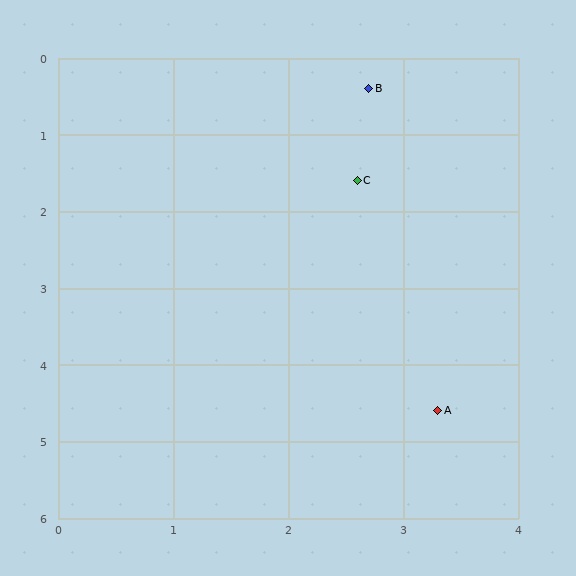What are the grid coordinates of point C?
Point C is at approximately (2.6, 1.6).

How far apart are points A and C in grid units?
Points A and C are about 3.1 grid units apart.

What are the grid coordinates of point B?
Point B is at approximately (2.7, 0.4).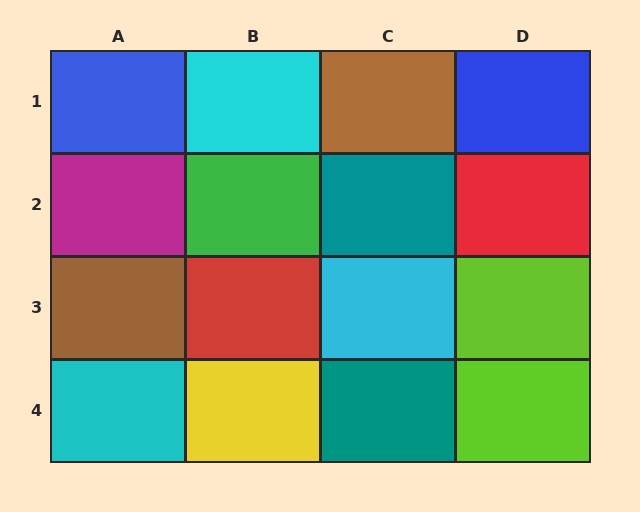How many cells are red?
2 cells are red.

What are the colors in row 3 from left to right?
Brown, red, cyan, lime.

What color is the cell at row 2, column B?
Green.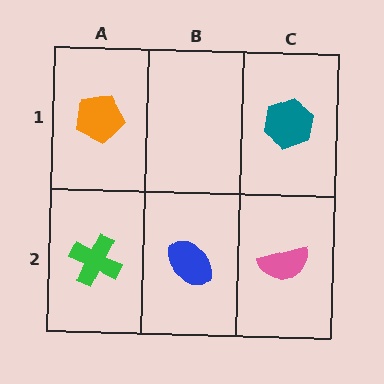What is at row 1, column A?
An orange pentagon.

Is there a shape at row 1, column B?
No, that cell is empty.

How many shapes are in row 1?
2 shapes.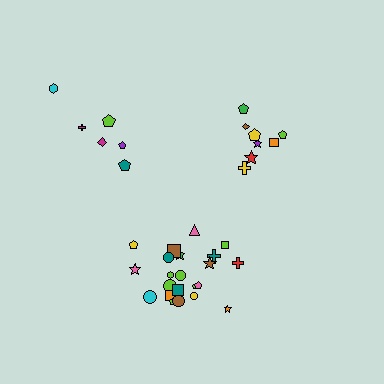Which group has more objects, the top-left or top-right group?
The top-right group.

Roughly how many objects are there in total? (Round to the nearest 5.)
Roughly 35 objects in total.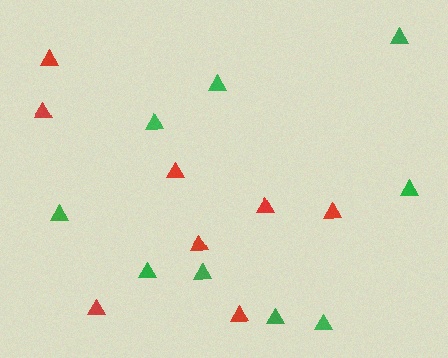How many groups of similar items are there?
There are 2 groups: one group of green triangles (9) and one group of red triangles (8).